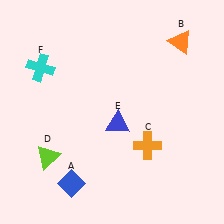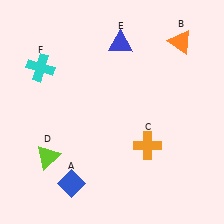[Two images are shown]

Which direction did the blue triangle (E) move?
The blue triangle (E) moved up.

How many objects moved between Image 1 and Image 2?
1 object moved between the two images.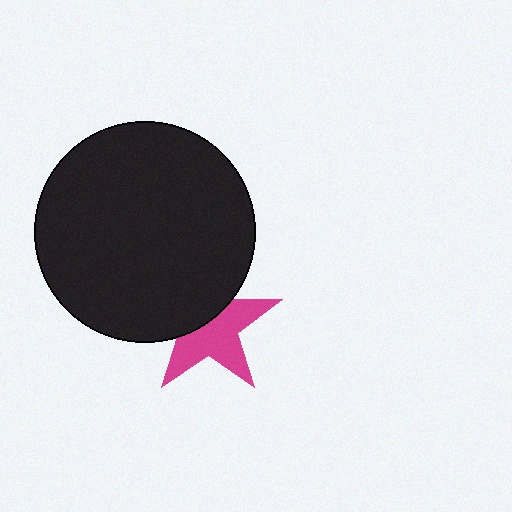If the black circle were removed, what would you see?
You would see the complete magenta star.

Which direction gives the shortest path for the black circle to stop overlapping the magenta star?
Moving up gives the shortest separation.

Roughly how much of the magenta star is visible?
About half of it is visible (roughly 57%).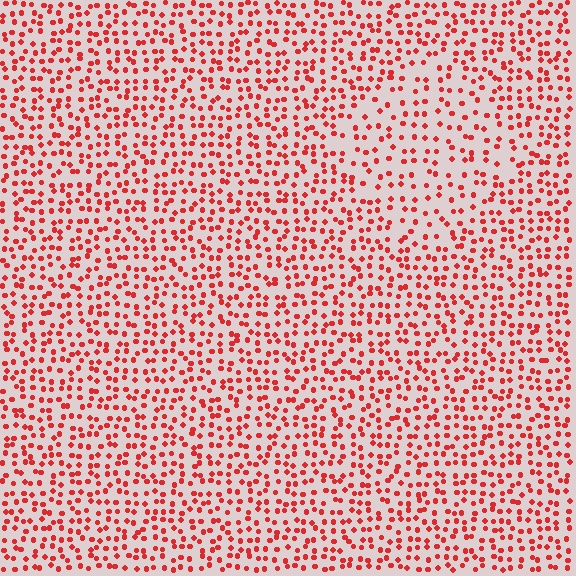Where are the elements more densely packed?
The elements are more densely packed outside the diamond boundary.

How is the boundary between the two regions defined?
The boundary is defined by a change in element density (approximately 1.6x ratio). All elements are the same color, size, and shape.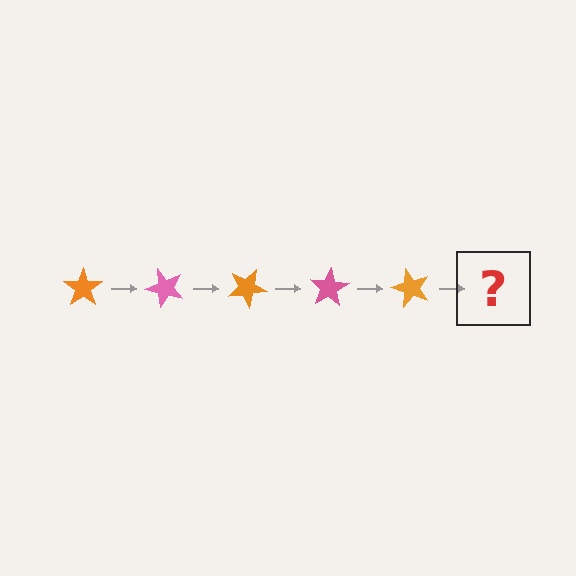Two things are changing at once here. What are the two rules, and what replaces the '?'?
The two rules are that it rotates 50 degrees each step and the color cycles through orange and pink. The '?' should be a pink star, rotated 250 degrees from the start.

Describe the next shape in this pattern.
It should be a pink star, rotated 250 degrees from the start.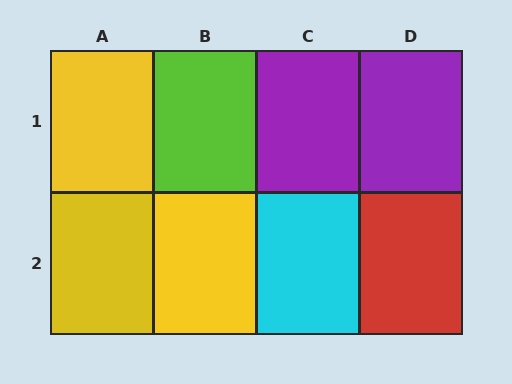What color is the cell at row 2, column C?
Cyan.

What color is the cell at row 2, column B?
Yellow.